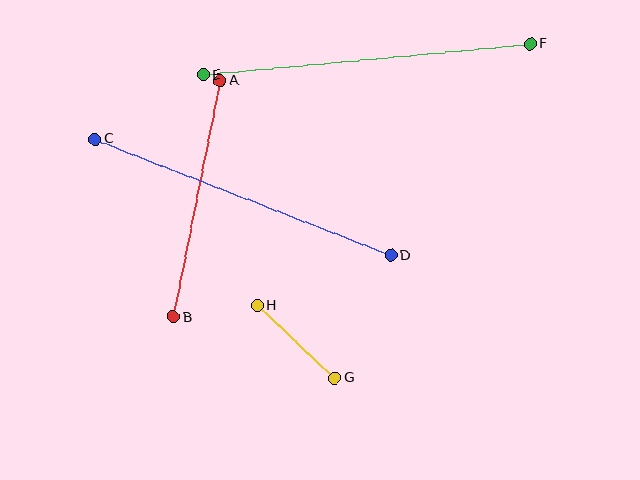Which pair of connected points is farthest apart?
Points E and F are farthest apart.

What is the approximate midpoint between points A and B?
The midpoint is at approximately (197, 199) pixels.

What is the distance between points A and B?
The distance is approximately 241 pixels.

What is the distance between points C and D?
The distance is approximately 318 pixels.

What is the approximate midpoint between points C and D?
The midpoint is at approximately (243, 197) pixels.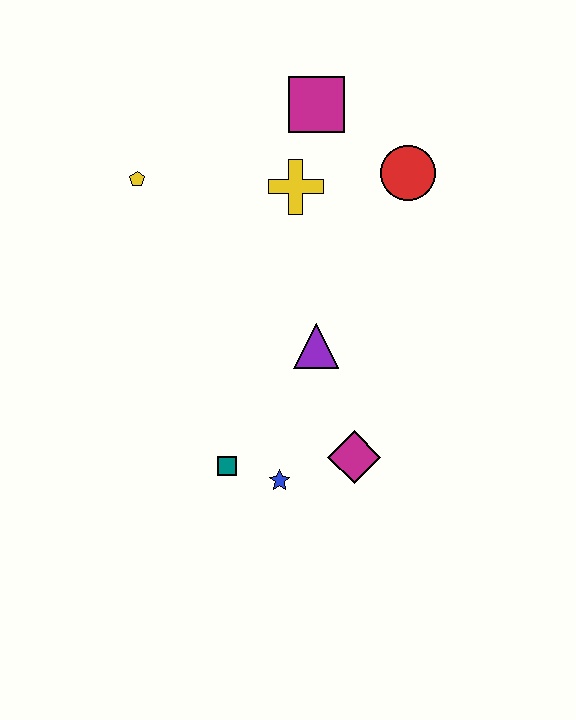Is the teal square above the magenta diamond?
No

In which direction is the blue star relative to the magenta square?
The blue star is below the magenta square.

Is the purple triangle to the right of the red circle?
No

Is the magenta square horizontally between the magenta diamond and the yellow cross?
Yes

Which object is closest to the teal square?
The blue star is closest to the teal square.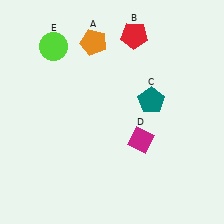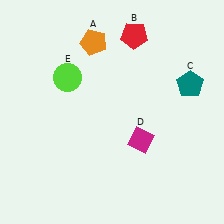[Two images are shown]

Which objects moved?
The objects that moved are: the teal pentagon (C), the lime circle (E).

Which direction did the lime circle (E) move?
The lime circle (E) moved down.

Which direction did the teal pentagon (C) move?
The teal pentagon (C) moved right.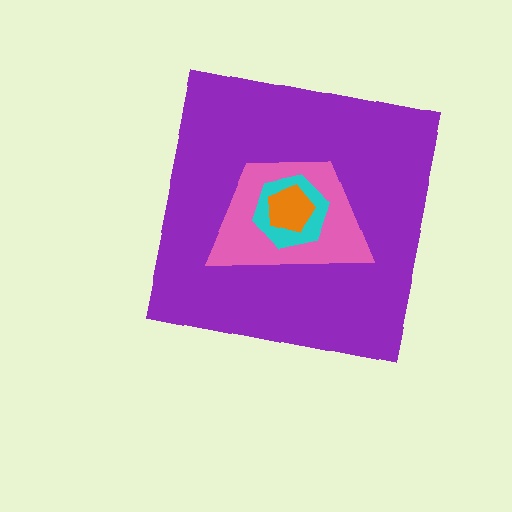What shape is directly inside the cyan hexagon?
The orange pentagon.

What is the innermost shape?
The orange pentagon.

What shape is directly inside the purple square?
The pink trapezoid.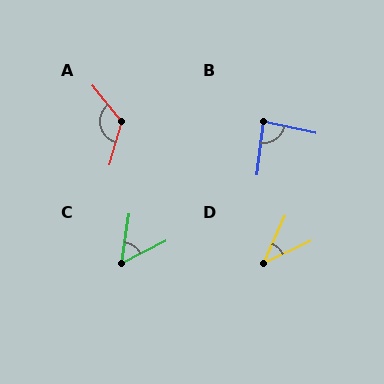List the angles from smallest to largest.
D (41°), C (54°), B (85°), A (126°).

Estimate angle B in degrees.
Approximately 85 degrees.